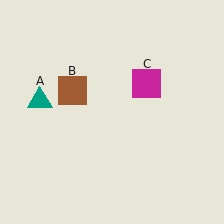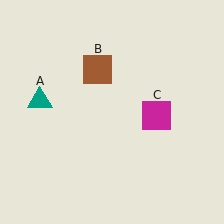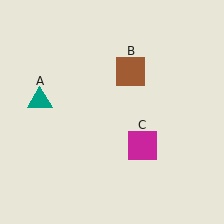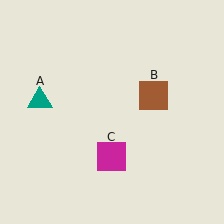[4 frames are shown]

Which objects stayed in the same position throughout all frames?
Teal triangle (object A) remained stationary.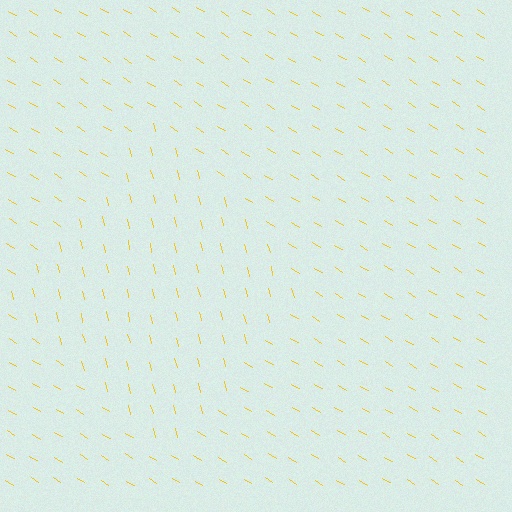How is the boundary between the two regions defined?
The boundary is defined purely by a change in line orientation (approximately 45 degrees difference). All lines are the same color and thickness.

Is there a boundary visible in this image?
Yes, there is a texture boundary formed by a change in line orientation.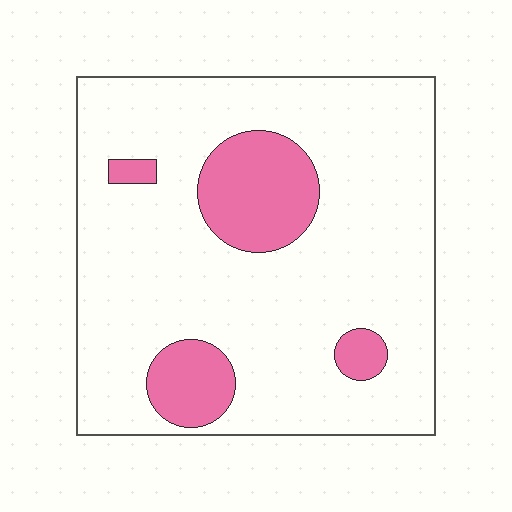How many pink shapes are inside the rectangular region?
4.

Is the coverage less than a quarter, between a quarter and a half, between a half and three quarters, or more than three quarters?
Less than a quarter.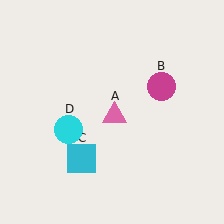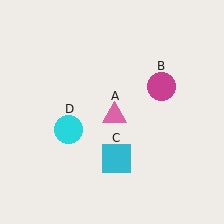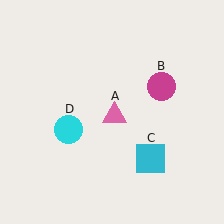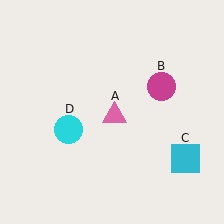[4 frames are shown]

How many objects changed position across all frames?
1 object changed position: cyan square (object C).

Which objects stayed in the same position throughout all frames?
Pink triangle (object A) and magenta circle (object B) and cyan circle (object D) remained stationary.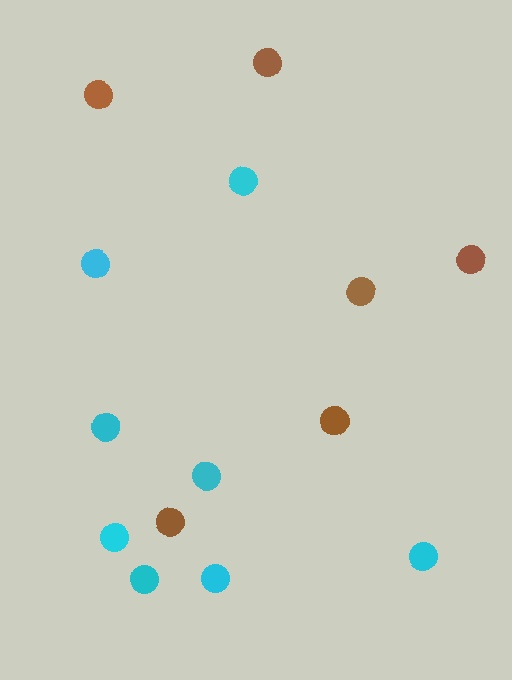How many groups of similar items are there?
There are 2 groups: one group of brown circles (6) and one group of cyan circles (8).